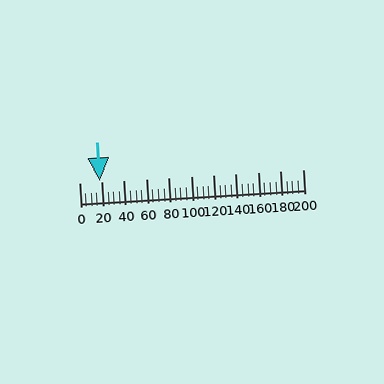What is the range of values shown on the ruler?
The ruler shows values from 0 to 200.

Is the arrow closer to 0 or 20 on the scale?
The arrow is closer to 20.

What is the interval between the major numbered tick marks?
The major tick marks are spaced 20 units apart.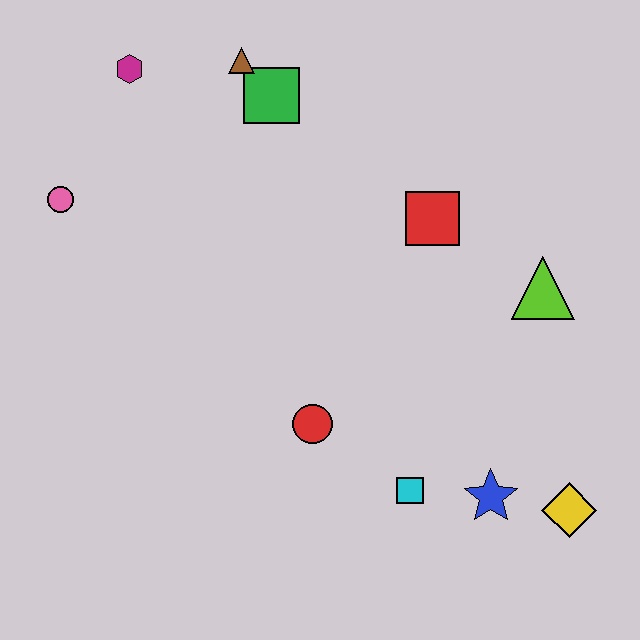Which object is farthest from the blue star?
The magenta hexagon is farthest from the blue star.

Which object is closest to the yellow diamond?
The blue star is closest to the yellow diamond.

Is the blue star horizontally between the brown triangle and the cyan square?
No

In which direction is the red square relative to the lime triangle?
The red square is to the left of the lime triangle.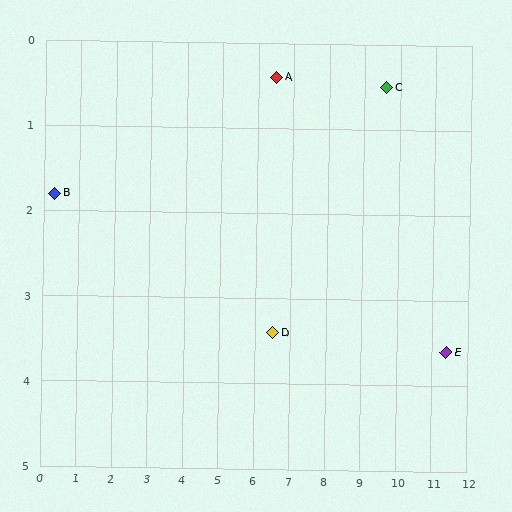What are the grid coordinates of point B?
Point B is at approximately (0.3, 1.8).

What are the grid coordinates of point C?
Point C is at approximately (9.6, 0.5).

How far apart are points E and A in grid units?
Points E and A are about 5.9 grid units apart.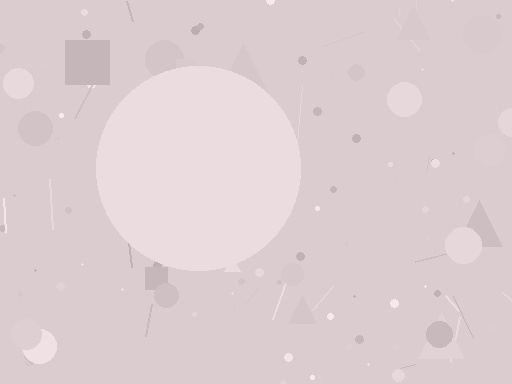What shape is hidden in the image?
A circle is hidden in the image.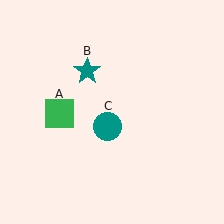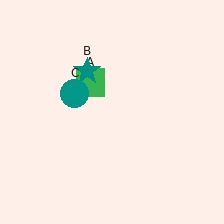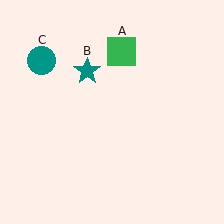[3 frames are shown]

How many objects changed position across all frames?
2 objects changed position: green square (object A), teal circle (object C).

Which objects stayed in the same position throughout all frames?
Teal star (object B) remained stationary.